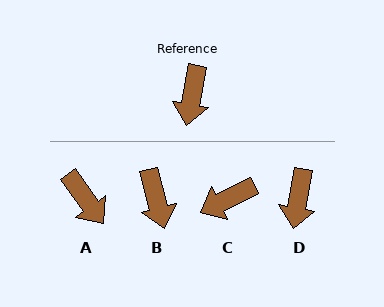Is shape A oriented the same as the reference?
No, it is off by about 46 degrees.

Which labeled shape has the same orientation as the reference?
D.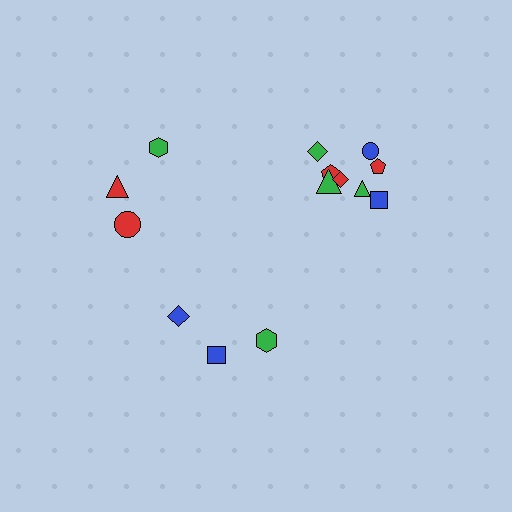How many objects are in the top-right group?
There are 8 objects.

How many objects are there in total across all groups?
There are 14 objects.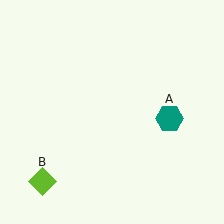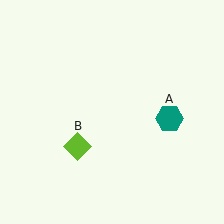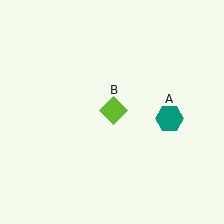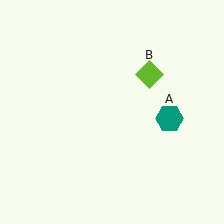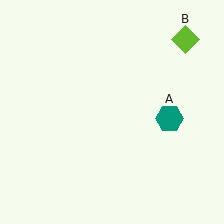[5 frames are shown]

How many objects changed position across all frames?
1 object changed position: lime diamond (object B).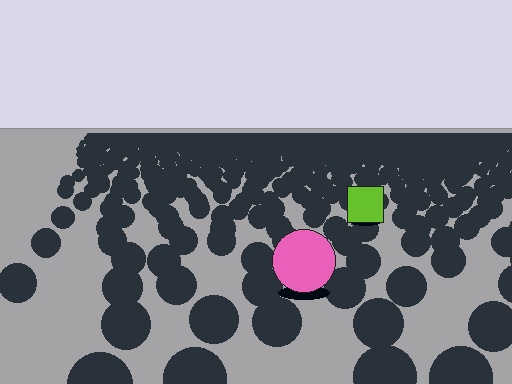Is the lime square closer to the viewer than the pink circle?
No. The pink circle is closer — you can tell from the texture gradient: the ground texture is coarser near it.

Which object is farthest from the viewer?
The lime square is farthest from the viewer. It appears smaller and the ground texture around it is denser.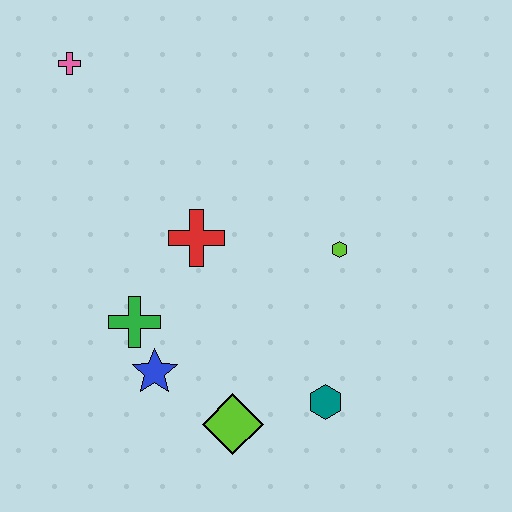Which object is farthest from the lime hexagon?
The pink cross is farthest from the lime hexagon.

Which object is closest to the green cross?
The blue star is closest to the green cross.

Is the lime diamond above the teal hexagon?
No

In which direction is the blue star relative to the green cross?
The blue star is below the green cross.